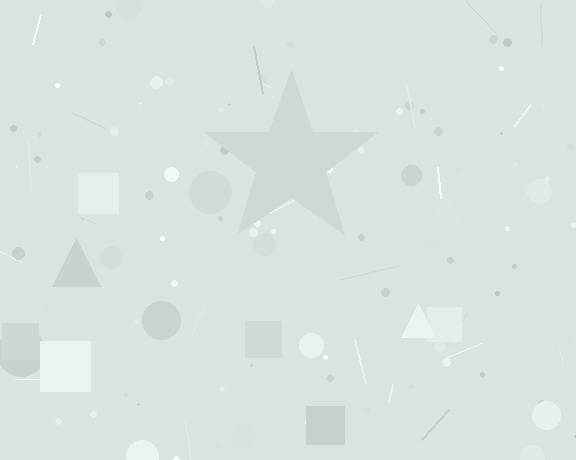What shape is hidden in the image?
A star is hidden in the image.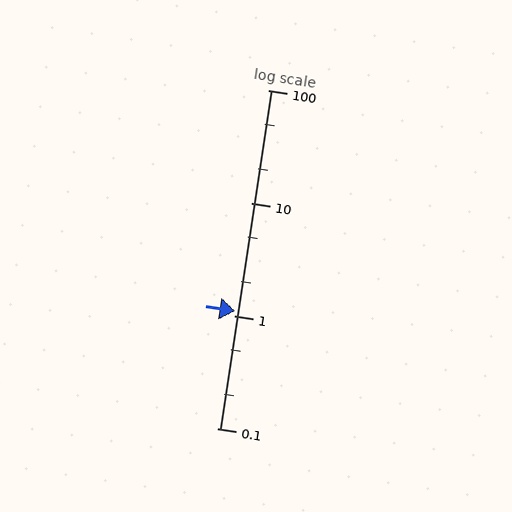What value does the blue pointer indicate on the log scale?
The pointer indicates approximately 1.1.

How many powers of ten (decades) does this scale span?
The scale spans 3 decades, from 0.1 to 100.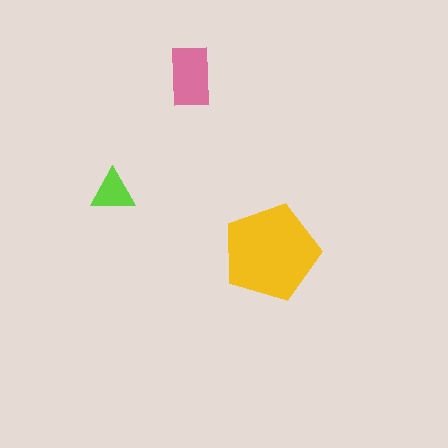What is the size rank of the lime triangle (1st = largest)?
3rd.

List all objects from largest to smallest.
The yellow pentagon, the pink rectangle, the lime triangle.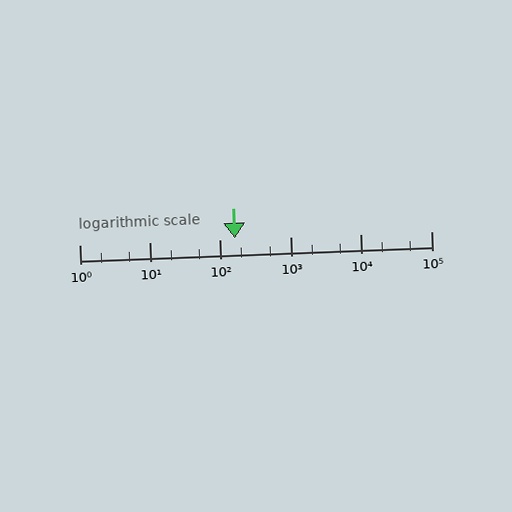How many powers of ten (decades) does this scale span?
The scale spans 5 decades, from 1 to 100000.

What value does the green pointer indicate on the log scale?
The pointer indicates approximately 160.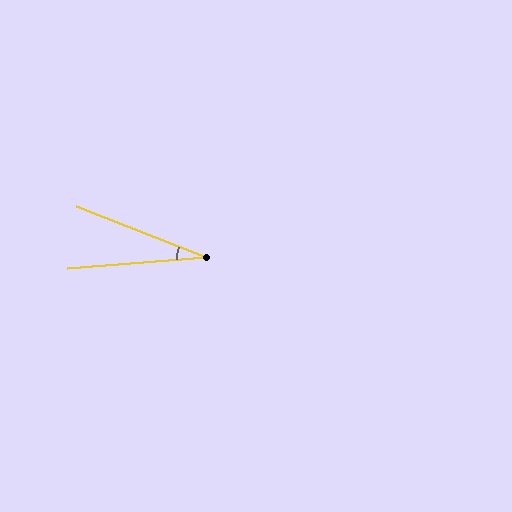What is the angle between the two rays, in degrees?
Approximately 26 degrees.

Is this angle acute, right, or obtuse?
It is acute.